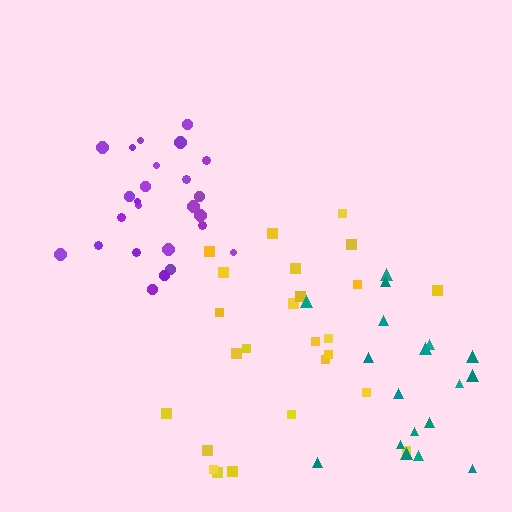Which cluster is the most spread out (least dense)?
Yellow.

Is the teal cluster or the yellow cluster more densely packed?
Teal.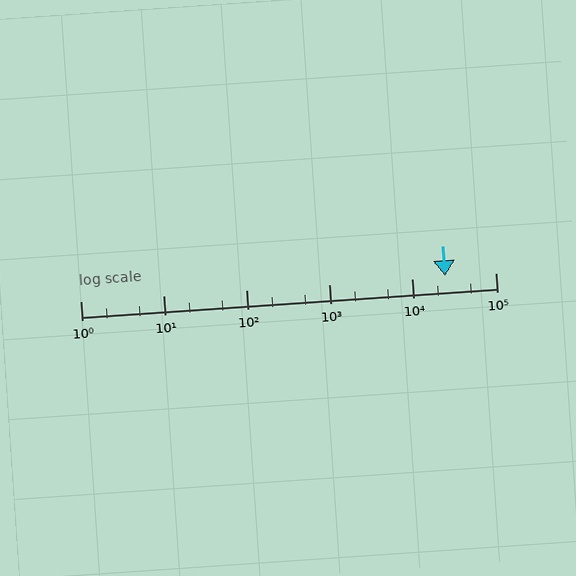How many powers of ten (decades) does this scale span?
The scale spans 5 decades, from 1 to 100000.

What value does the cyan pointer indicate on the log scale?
The pointer indicates approximately 25000.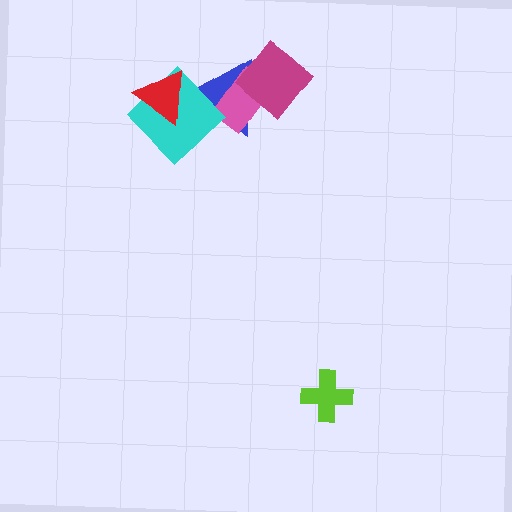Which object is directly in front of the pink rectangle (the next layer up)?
The cyan diamond is directly in front of the pink rectangle.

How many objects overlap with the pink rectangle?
3 objects overlap with the pink rectangle.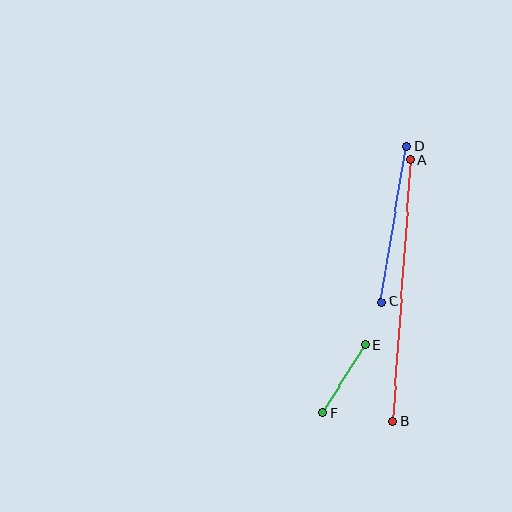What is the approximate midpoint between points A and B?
The midpoint is at approximately (401, 291) pixels.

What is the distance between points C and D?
The distance is approximately 157 pixels.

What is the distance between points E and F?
The distance is approximately 81 pixels.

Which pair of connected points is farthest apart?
Points A and B are farthest apart.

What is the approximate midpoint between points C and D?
The midpoint is at approximately (394, 224) pixels.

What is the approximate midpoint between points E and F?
The midpoint is at approximately (344, 379) pixels.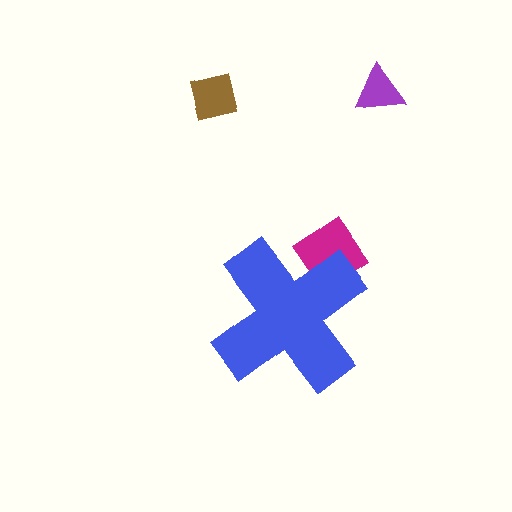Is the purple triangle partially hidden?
No, the purple triangle is fully visible.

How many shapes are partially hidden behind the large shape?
1 shape is partially hidden.